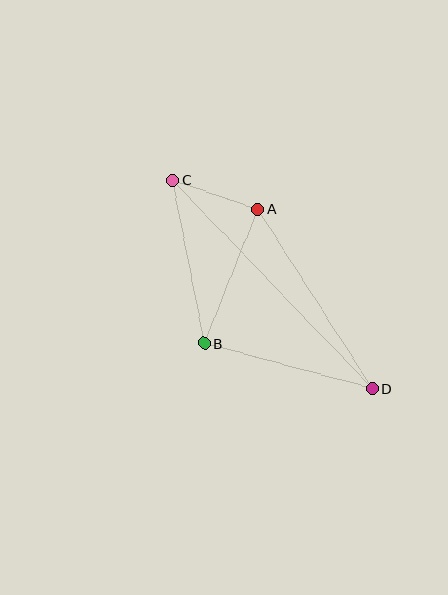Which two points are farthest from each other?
Points C and D are farthest from each other.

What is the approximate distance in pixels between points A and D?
The distance between A and D is approximately 213 pixels.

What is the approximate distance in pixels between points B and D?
The distance between B and D is approximately 174 pixels.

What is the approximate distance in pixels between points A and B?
The distance between A and B is approximately 145 pixels.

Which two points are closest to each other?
Points A and C are closest to each other.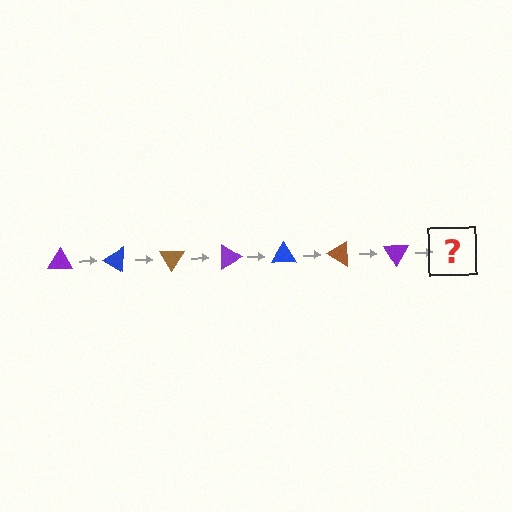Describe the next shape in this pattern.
It should be a blue triangle, rotated 210 degrees from the start.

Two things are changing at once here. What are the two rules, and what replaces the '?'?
The two rules are that it rotates 30 degrees each step and the color cycles through purple, blue, and brown. The '?' should be a blue triangle, rotated 210 degrees from the start.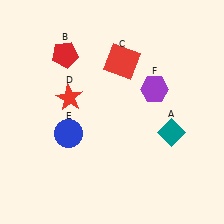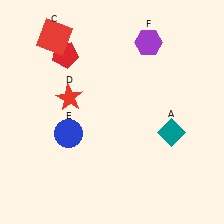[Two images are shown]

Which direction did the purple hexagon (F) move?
The purple hexagon (F) moved up.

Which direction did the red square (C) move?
The red square (C) moved left.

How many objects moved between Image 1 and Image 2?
2 objects moved between the two images.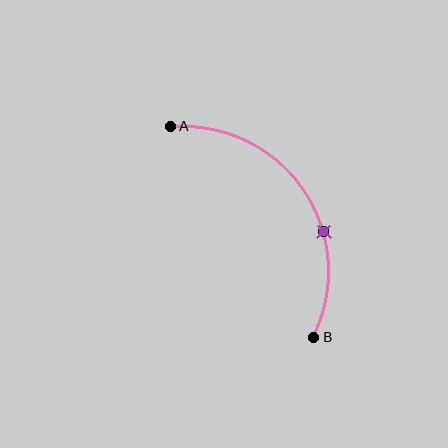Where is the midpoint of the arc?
The arc midpoint is the point on the curve farthest from the straight line joining A and B. It sits above and to the right of that line.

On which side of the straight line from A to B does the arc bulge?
The arc bulges above and to the right of the straight line connecting A and B.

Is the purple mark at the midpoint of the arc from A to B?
No. The purple mark lies on the arc but is closer to endpoint B. The arc midpoint would be at the point on the curve equidistant along the arc from both A and B.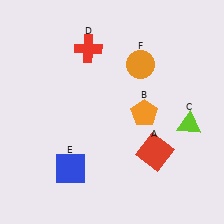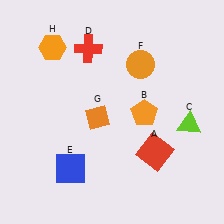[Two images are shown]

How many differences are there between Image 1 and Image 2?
There are 2 differences between the two images.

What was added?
An orange diamond (G), an orange hexagon (H) were added in Image 2.